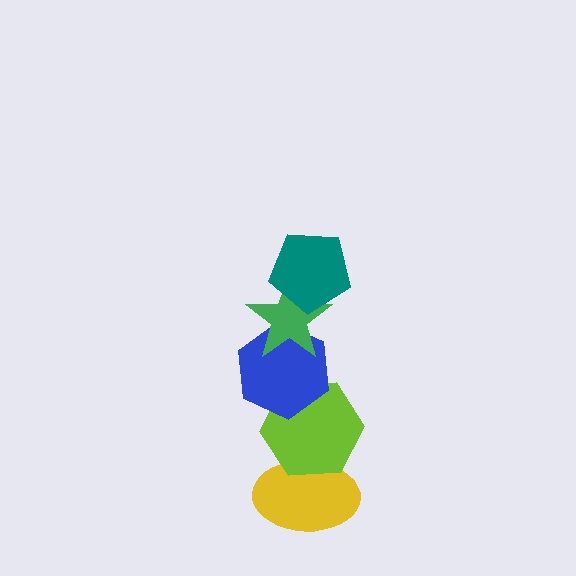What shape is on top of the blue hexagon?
The green star is on top of the blue hexagon.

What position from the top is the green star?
The green star is 2nd from the top.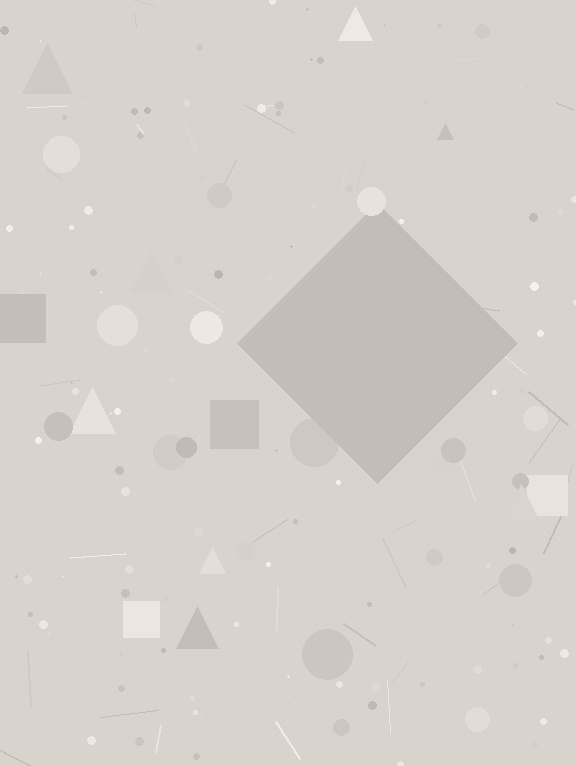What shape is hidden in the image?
A diamond is hidden in the image.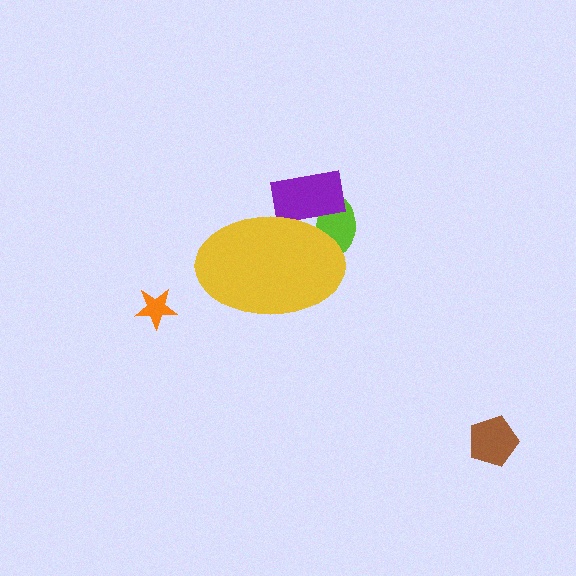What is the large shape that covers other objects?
A yellow ellipse.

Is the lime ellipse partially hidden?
Yes, the lime ellipse is partially hidden behind the yellow ellipse.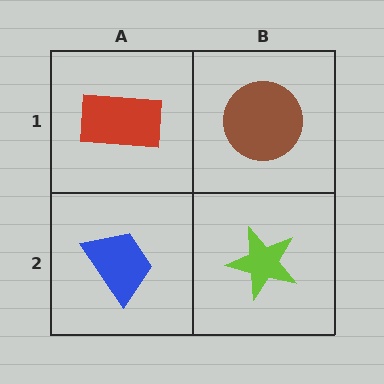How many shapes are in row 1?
2 shapes.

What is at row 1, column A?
A red rectangle.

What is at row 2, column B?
A lime star.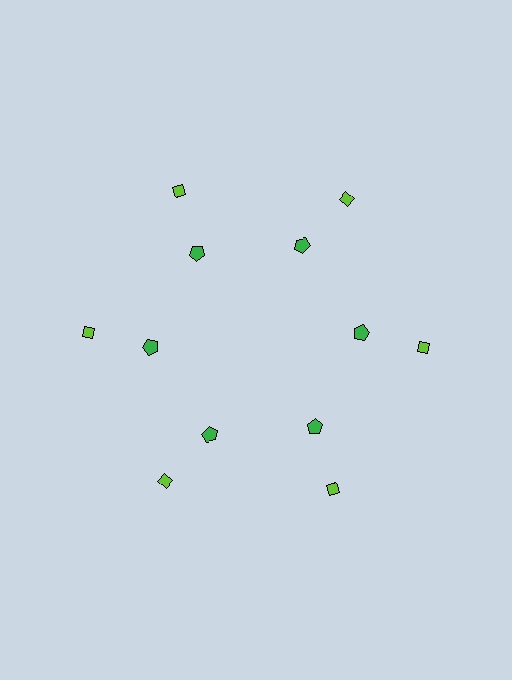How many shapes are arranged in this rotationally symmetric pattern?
There are 12 shapes, arranged in 6 groups of 2.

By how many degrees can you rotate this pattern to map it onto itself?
The pattern maps onto itself every 60 degrees of rotation.